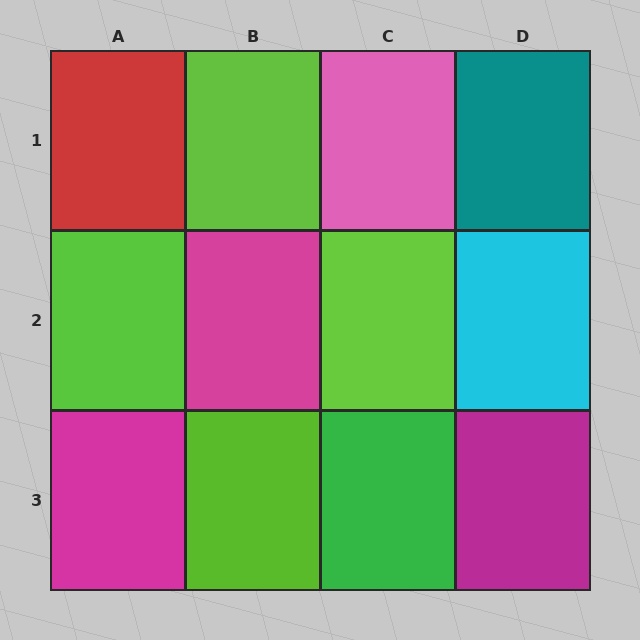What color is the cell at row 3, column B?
Lime.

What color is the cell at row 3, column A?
Magenta.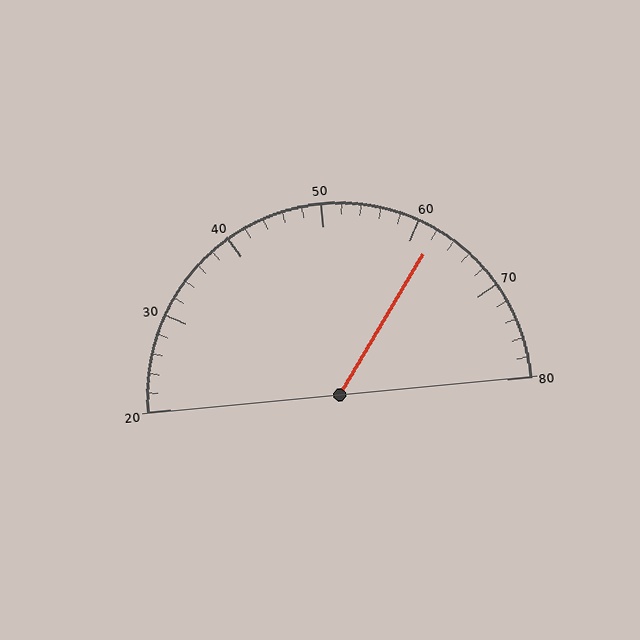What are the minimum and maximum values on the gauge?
The gauge ranges from 20 to 80.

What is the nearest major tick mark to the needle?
The nearest major tick mark is 60.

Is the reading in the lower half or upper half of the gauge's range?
The reading is in the upper half of the range (20 to 80).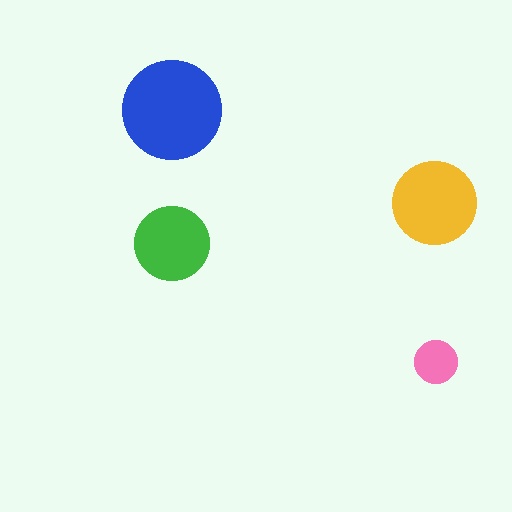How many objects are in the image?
There are 4 objects in the image.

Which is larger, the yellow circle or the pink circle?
The yellow one.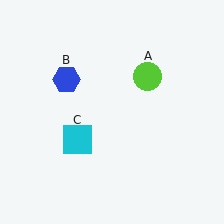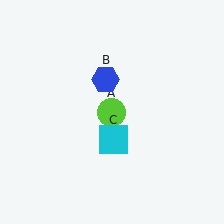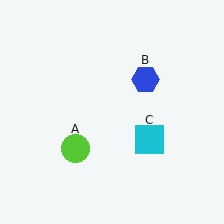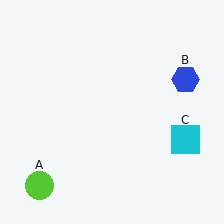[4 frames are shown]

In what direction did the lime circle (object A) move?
The lime circle (object A) moved down and to the left.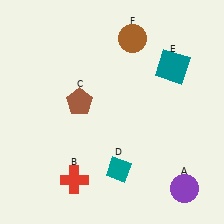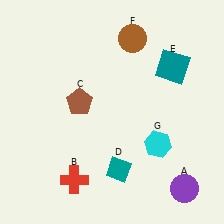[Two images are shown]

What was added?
A cyan hexagon (G) was added in Image 2.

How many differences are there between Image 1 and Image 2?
There is 1 difference between the two images.